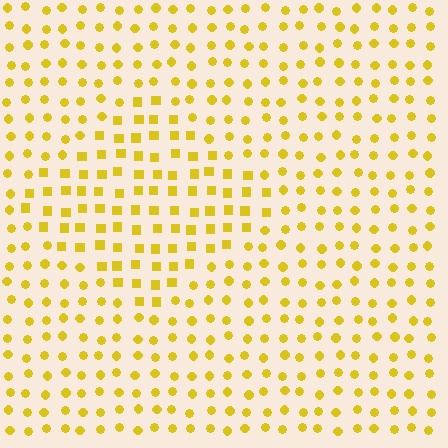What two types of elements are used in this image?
The image uses squares inside the diamond region and circles outside it.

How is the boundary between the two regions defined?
The boundary is defined by a change in element shape: squares inside vs. circles outside. All elements share the same color and spacing.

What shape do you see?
I see a diamond.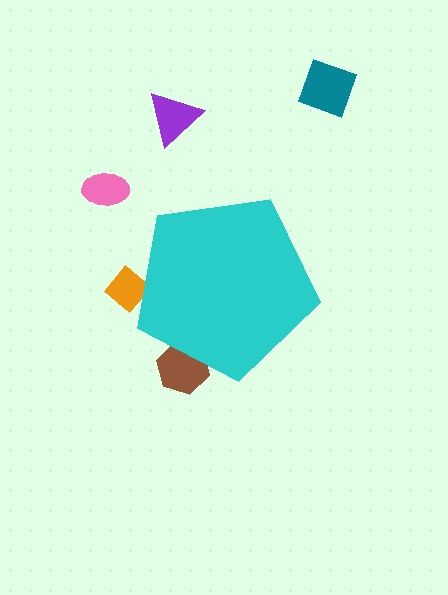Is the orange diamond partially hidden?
Yes, the orange diamond is partially hidden behind the cyan pentagon.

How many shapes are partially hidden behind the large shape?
2 shapes are partially hidden.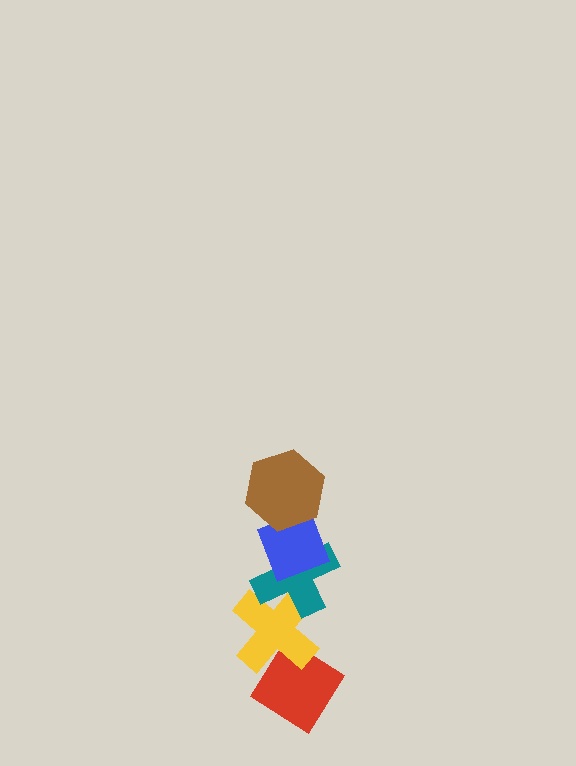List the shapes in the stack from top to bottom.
From top to bottom: the brown hexagon, the blue diamond, the teal cross, the yellow cross, the red diamond.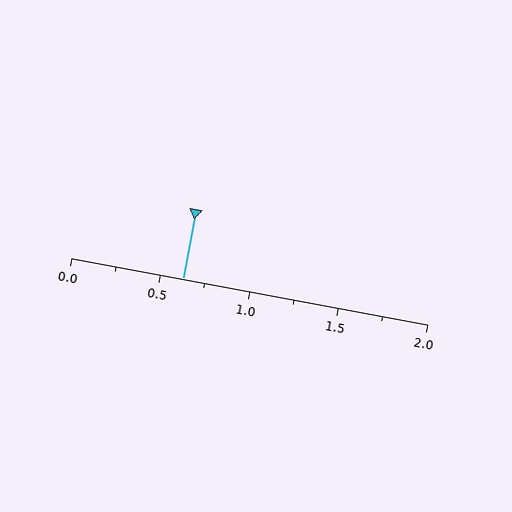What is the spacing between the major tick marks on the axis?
The major ticks are spaced 0.5 apart.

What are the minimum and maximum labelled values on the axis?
The axis runs from 0.0 to 2.0.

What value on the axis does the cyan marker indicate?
The marker indicates approximately 0.62.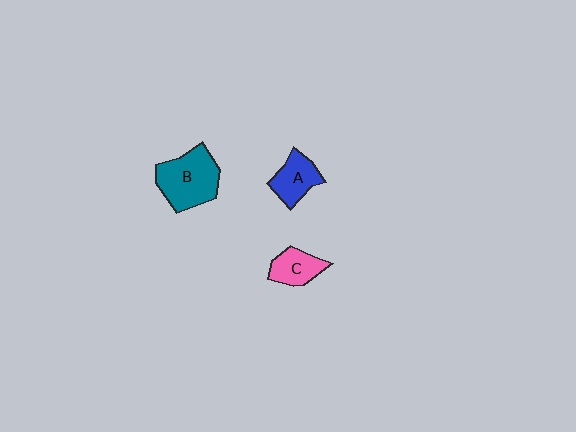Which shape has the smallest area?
Shape C (pink).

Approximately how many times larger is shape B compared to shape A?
Approximately 1.7 times.